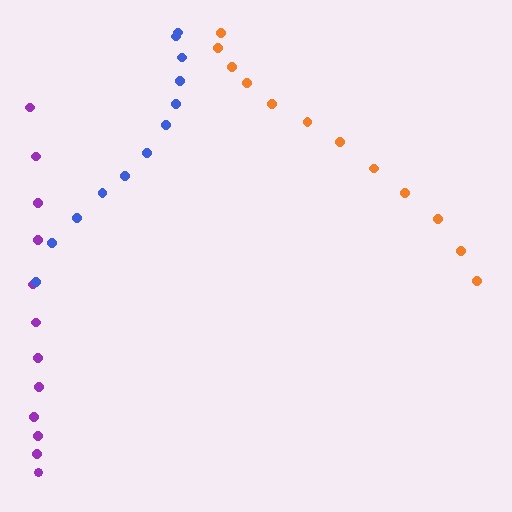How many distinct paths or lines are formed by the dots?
There are 3 distinct paths.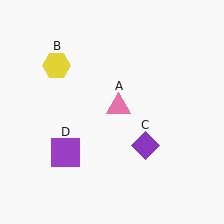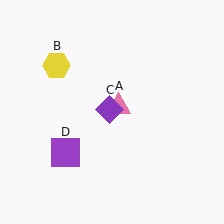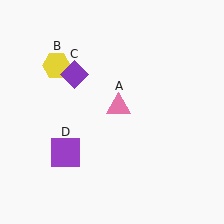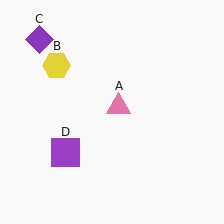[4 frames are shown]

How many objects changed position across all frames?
1 object changed position: purple diamond (object C).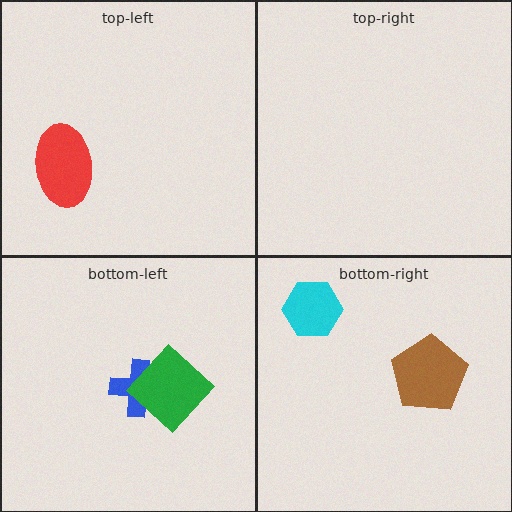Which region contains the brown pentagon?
The bottom-right region.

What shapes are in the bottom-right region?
The cyan hexagon, the brown pentagon.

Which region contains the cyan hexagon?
The bottom-right region.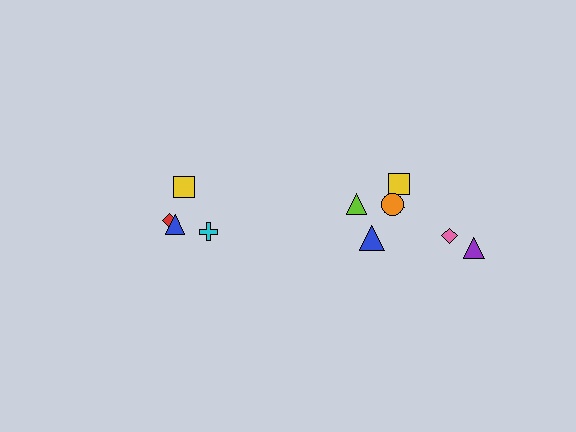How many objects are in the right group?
There are 7 objects.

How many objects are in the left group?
There are 4 objects.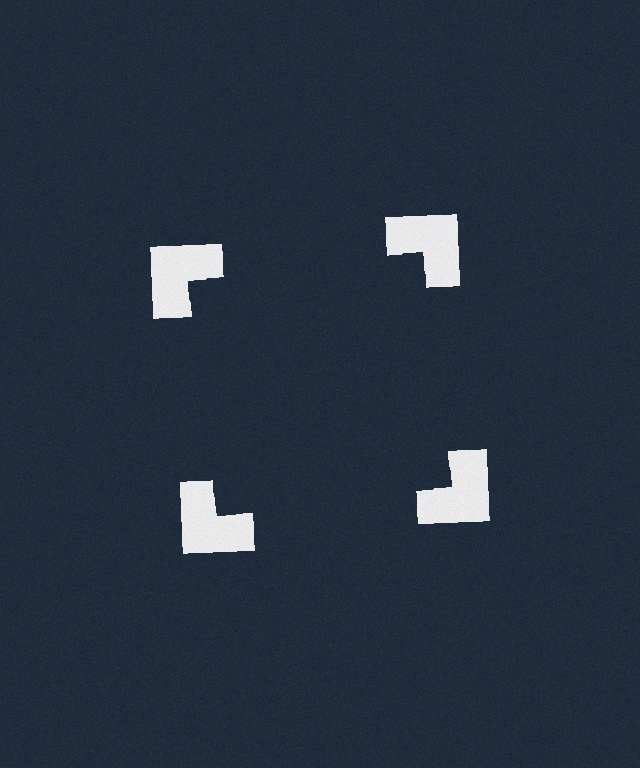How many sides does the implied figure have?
4 sides.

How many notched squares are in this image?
There are 4 — one at each vertex of the illusory square.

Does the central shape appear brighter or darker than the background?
It typically appears slightly darker than the background, even though no actual brightness change is drawn.